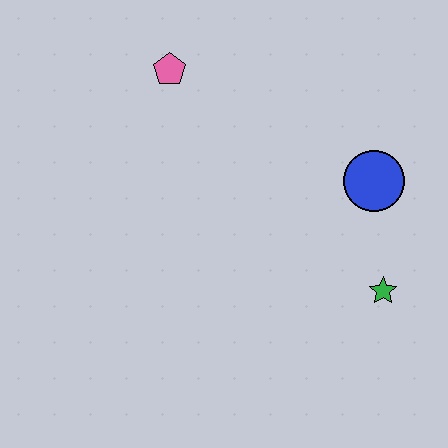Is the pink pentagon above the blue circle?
Yes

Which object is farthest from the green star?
The pink pentagon is farthest from the green star.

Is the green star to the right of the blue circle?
Yes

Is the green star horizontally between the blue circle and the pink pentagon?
No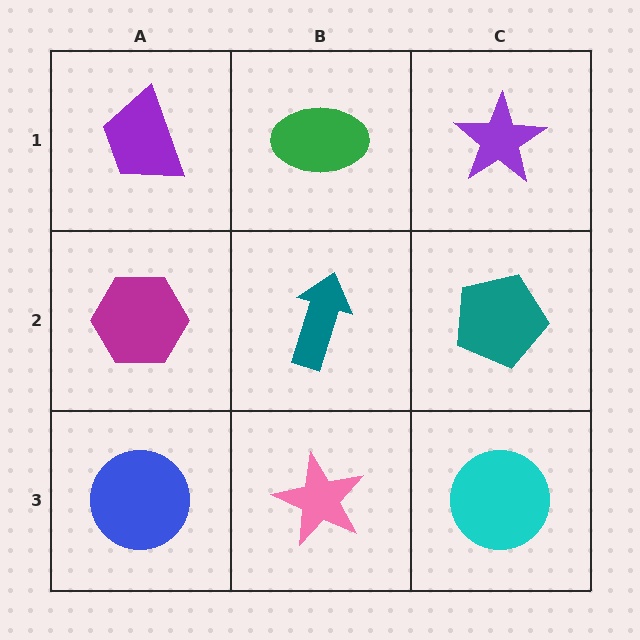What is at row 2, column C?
A teal pentagon.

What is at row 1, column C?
A purple star.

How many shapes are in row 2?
3 shapes.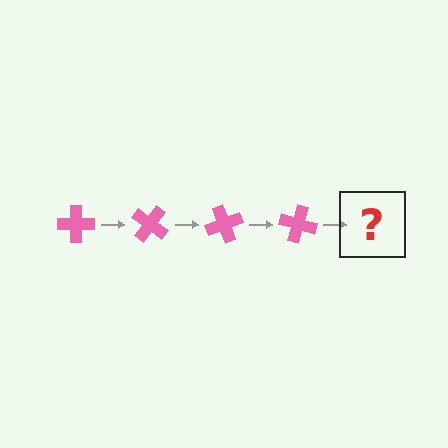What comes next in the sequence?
The next element should be a pink cross rotated 140 degrees.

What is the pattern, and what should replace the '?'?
The pattern is that the cross rotates 35 degrees each step. The '?' should be a pink cross rotated 140 degrees.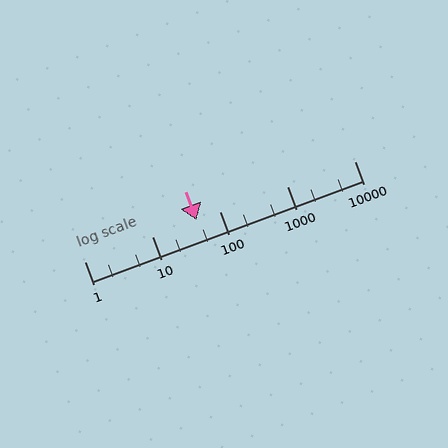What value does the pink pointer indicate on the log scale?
The pointer indicates approximately 45.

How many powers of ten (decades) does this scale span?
The scale spans 4 decades, from 1 to 10000.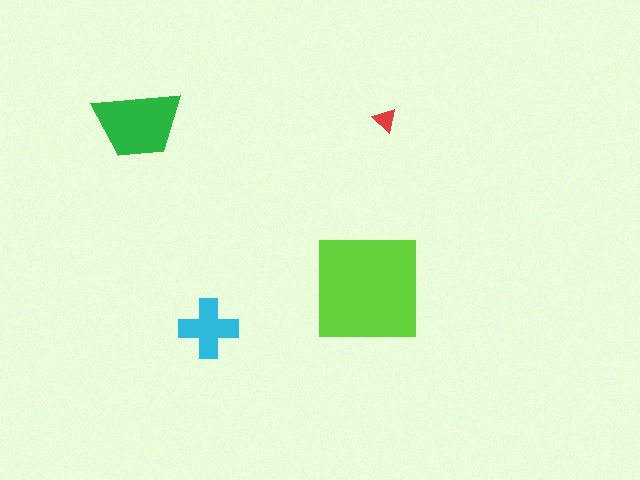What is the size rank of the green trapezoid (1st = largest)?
2nd.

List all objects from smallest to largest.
The red triangle, the cyan cross, the green trapezoid, the lime square.